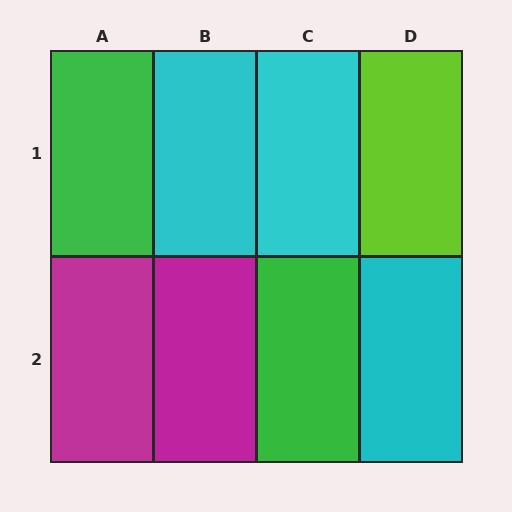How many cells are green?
2 cells are green.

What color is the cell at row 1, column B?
Cyan.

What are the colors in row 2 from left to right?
Magenta, magenta, green, cyan.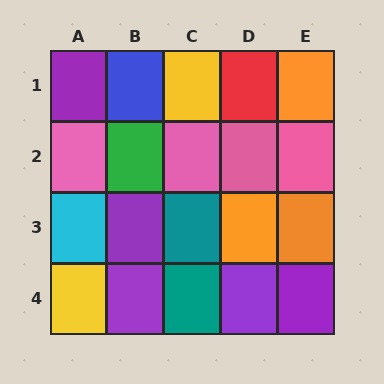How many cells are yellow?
2 cells are yellow.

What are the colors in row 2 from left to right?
Pink, green, pink, pink, pink.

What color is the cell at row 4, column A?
Yellow.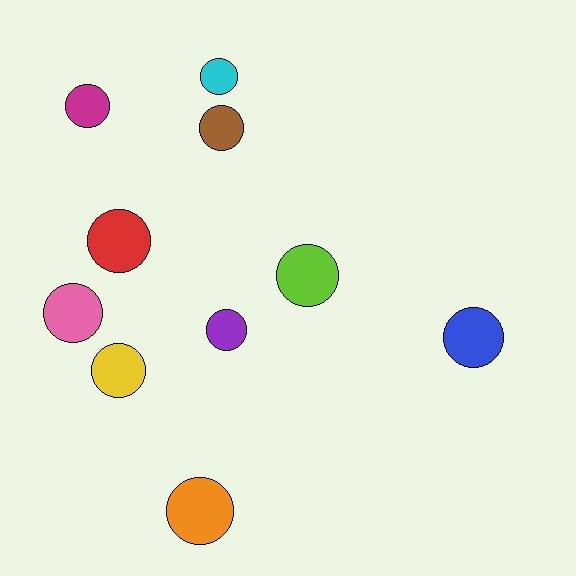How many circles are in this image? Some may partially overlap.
There are 10 circles.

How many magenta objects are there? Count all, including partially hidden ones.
There is 1 magenta object.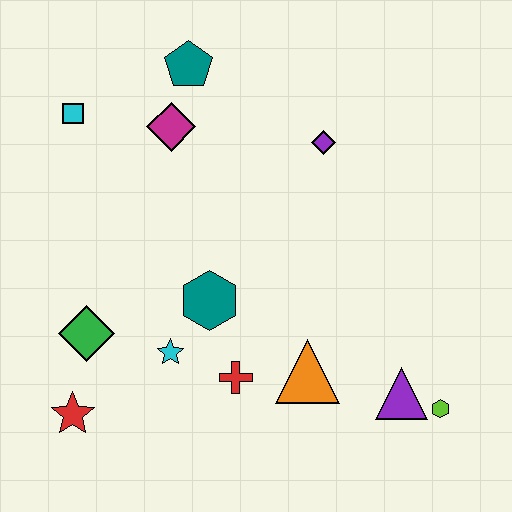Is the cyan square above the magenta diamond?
Yes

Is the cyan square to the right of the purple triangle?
No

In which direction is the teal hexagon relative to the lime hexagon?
The teal hexagon is to the left of the lime hexagon.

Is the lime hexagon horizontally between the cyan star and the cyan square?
No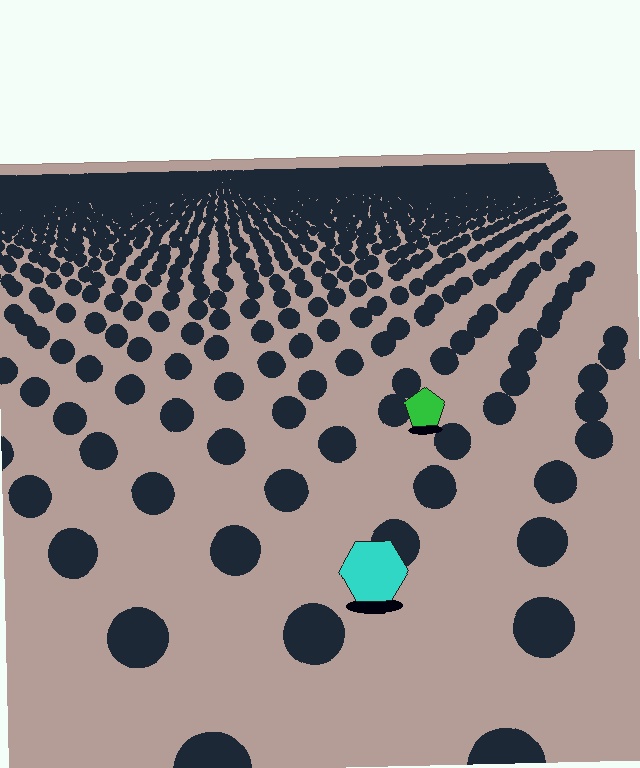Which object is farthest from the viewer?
The green pentagon is farthest from the viewer. It appears smaller and the ground texture around it is denser.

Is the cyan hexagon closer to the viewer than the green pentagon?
Yes. The cyan hexagon is closer — you can tell from the texture gradient: the ground texture is coarser near it.